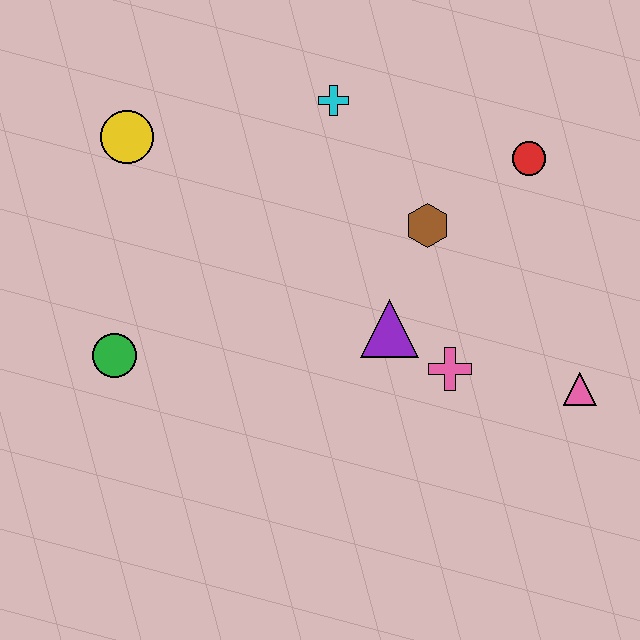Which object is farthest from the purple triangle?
The yellow circle is farthest from the purple triangle.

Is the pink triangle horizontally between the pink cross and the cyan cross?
No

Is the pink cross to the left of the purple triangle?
No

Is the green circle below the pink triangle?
No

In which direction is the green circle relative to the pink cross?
The green circle is to the left of the pink cross.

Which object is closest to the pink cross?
The purple triangle is closest to the pink cross.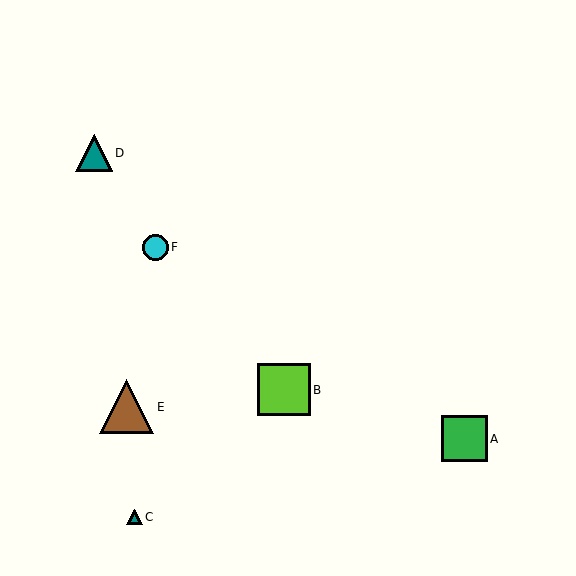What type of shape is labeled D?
Shape D is a teal triangle.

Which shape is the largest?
The brown triangle (labeled E) is the largest.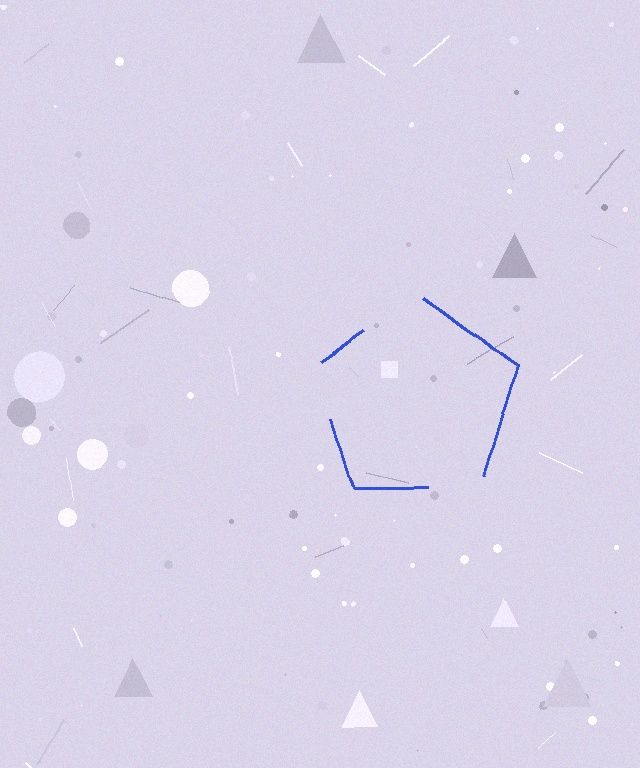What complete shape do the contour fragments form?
The contour fragments form a pentagon.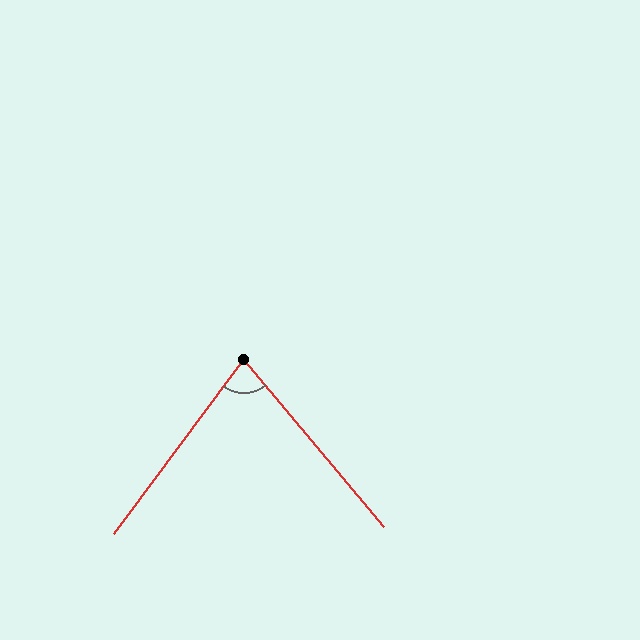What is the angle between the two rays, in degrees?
Approximately 76 degrees.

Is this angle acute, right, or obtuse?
It is acute.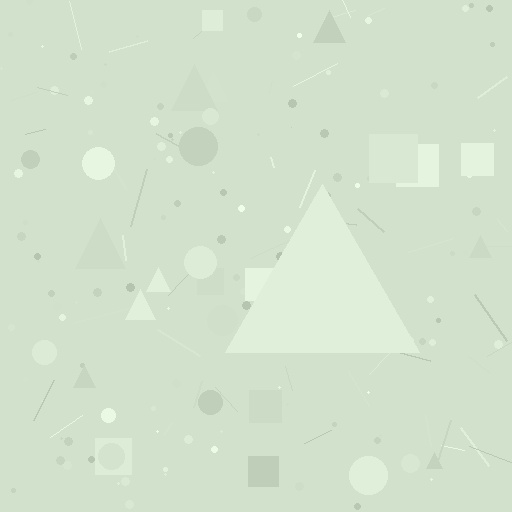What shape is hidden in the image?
A triangle is hidden in the image.